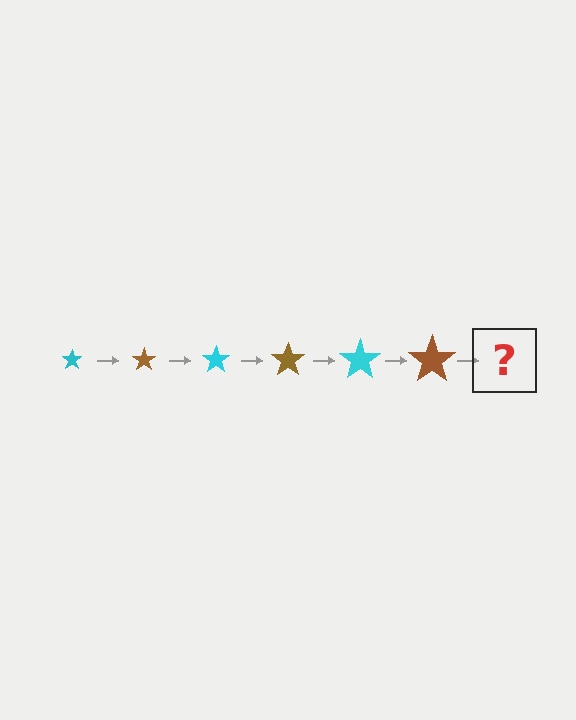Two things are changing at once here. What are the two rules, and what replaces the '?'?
The two rules are that the star grows larger each step and the color cycles through cyan and brown. The '?' should be a cyan star, larger than the previous one.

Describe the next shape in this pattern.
It should be a cyan star, larger than the previous one.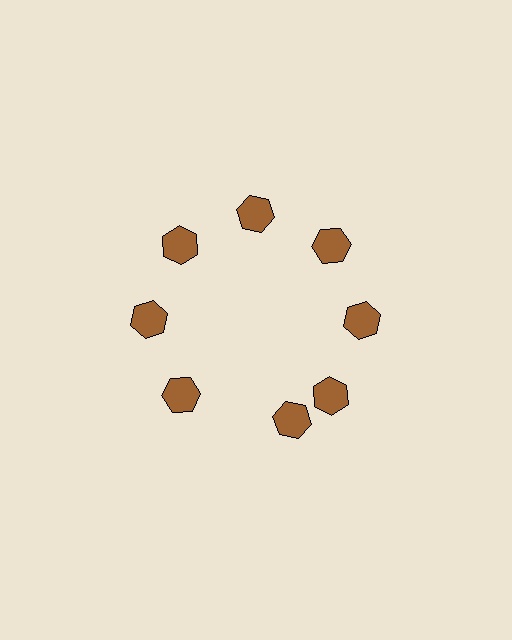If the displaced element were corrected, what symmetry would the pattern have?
It would have 8-fold rotational symmetry — the pattern would map onto itself every 45 degrees.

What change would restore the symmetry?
The symmetry would be restored by rotating it back into even spacing with its neighbors so that all 8 hexagons sit at equal angles and equal distance from the center.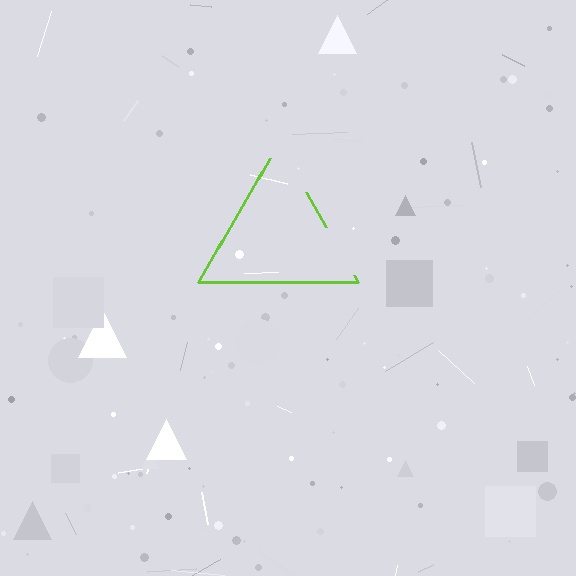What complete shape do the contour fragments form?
The contour fragments form a triangle.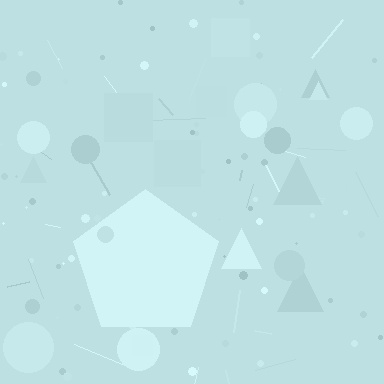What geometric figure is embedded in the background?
A pentagon is embedded in the background.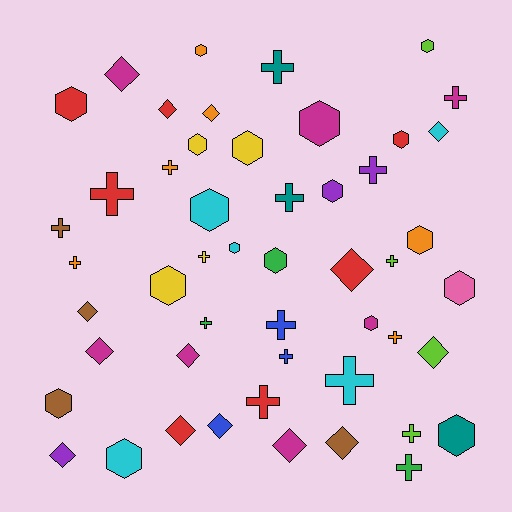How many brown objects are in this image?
There are 4 brown objects.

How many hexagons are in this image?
There are 18 hexagons.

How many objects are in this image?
There are 50 objects.